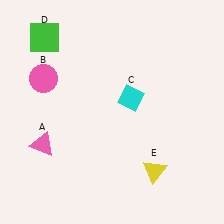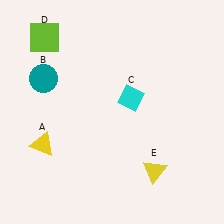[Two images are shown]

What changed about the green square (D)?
In Image 1, D is green. In Image 2, it changed to lime.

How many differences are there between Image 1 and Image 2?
There are 3 differences between the two images.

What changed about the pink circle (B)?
In Image 1, B is pink. In Image 2, it changed to teal.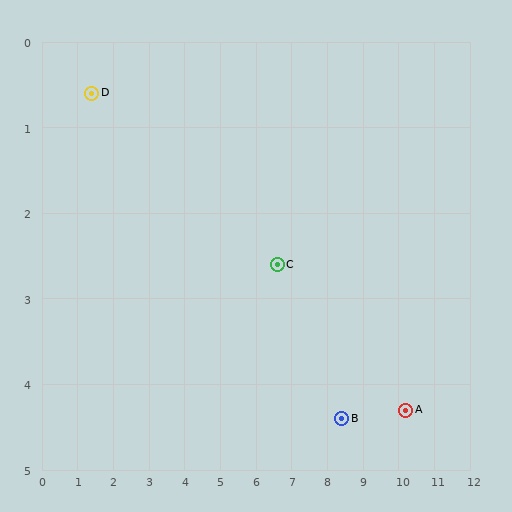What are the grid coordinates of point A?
Point A is at approximately (10.2, 4.3).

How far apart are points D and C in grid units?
Points D and C are about 5.6 grid units apart.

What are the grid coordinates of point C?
Point C is at approximately (6.6, 2.6).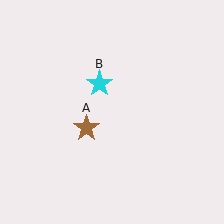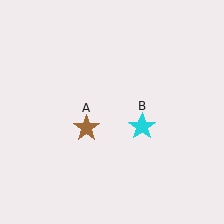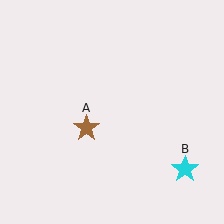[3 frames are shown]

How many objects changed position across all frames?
1 object changed position: cyan star (object B).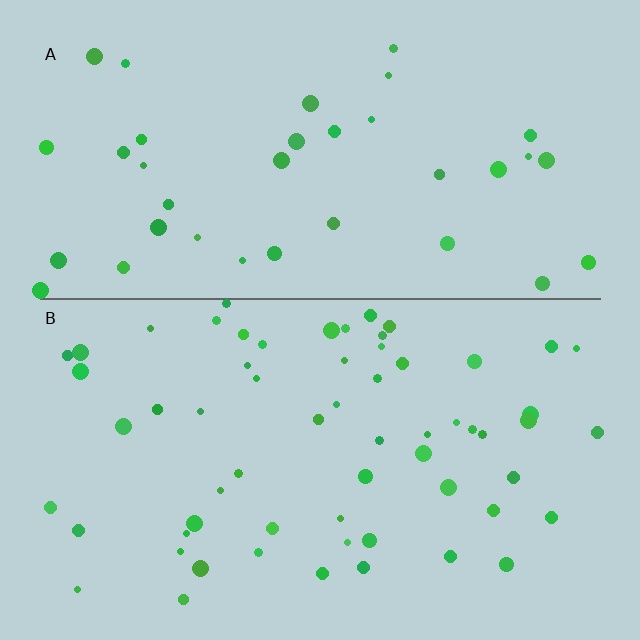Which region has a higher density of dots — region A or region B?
B (the bottom).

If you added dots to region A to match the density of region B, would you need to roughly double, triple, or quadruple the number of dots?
Approximately double.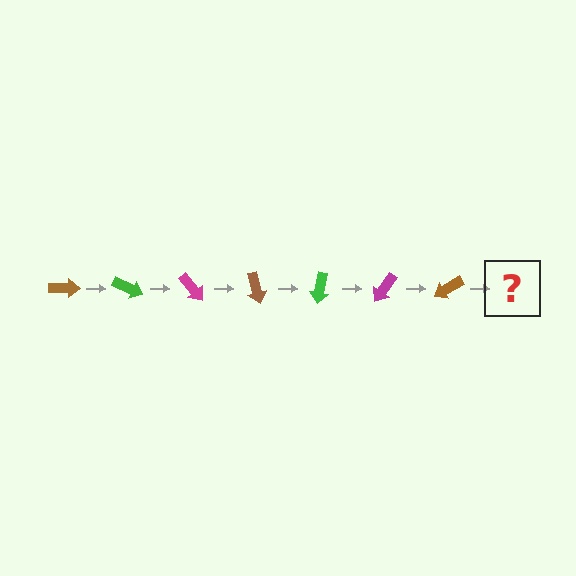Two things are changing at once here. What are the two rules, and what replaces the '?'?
The two rules are that it rotates 25 degrees each step and the color cycles through brown, green, and magenta. The '?' should be a green arrow, rotated 175 degrees from the start.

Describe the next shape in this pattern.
It should be a green arrow, rotated 175 degrees from the start.